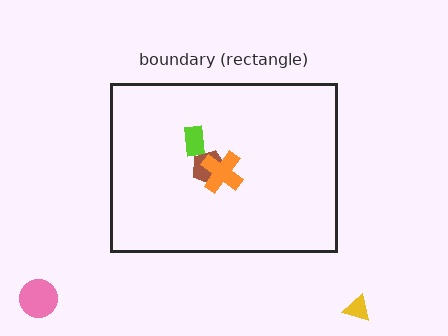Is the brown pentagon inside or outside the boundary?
Inside.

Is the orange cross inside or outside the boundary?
Inside.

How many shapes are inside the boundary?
3 inside, 2 outside.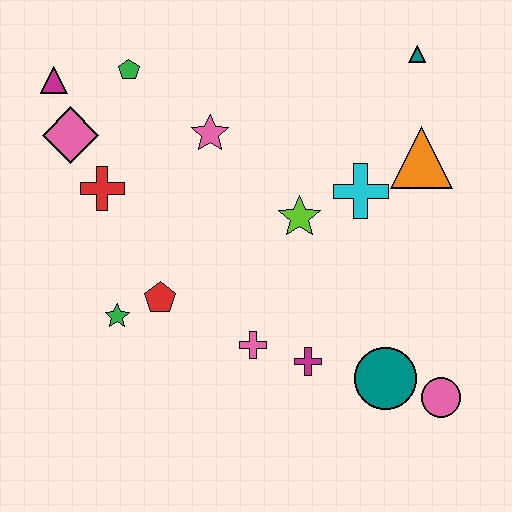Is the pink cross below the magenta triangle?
Yes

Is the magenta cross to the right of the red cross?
Yes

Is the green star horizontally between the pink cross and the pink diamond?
Yes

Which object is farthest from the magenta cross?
The magenta triangle is farthest from the magenta cross.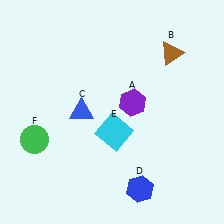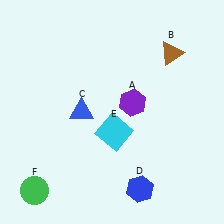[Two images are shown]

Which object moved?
The green circle (F) moved down.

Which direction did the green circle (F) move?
The green circle (F) moved down.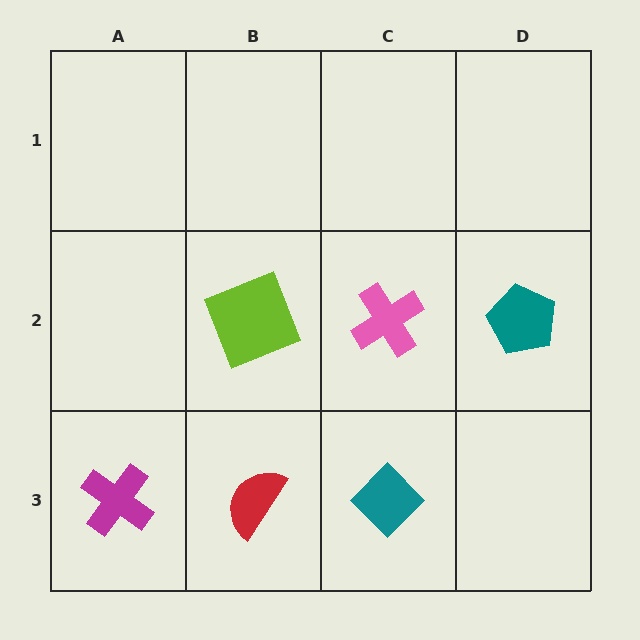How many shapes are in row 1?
0 shapes.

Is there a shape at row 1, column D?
No, that cell is empty.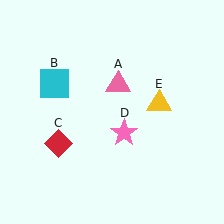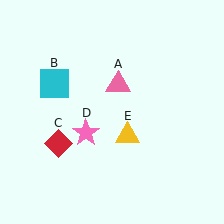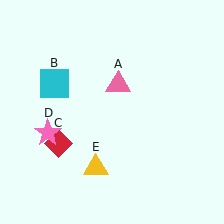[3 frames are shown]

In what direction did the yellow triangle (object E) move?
The yellow triangle (object E) moved down and to the left.